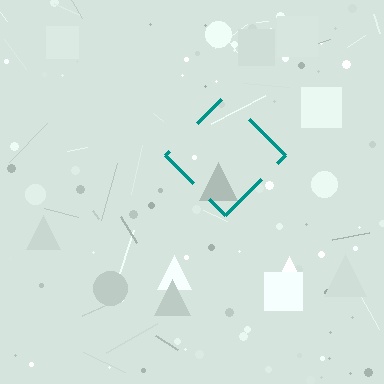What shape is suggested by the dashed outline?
The dashed outline suggests a diamond.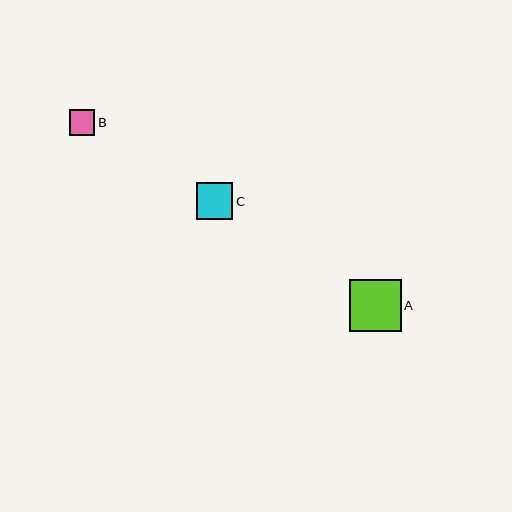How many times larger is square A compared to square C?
Square A is approximately 1.4 times the size of square C.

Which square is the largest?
Square A is the largest with a size of approximately 52 pixels.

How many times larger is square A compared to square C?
Square A is approximately 1.4 times the size of square C.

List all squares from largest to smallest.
From largest to smallest: A, C, B.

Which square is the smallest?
Square B is the smallest with a size of approximately 25 pixels.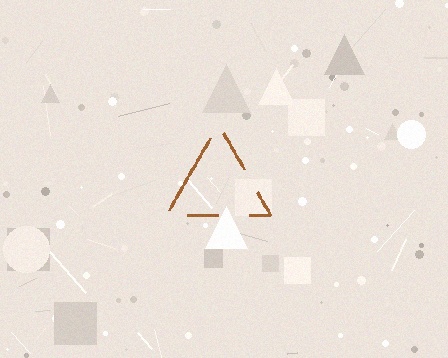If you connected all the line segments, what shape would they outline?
They would outline a triangle.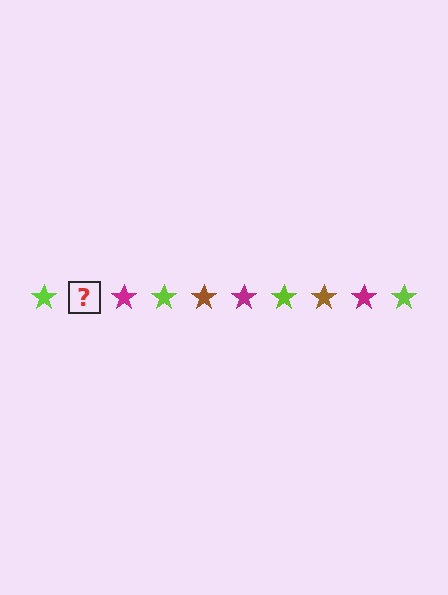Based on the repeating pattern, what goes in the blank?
The blank should be a brown star.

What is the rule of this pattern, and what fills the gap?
The rule is that the pattern cycles through lime, brown, magenta stars. The gap should be filled with a brown star.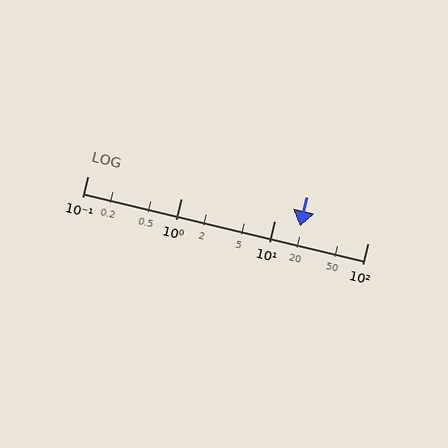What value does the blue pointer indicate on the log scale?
The pointer indicates approximately 19.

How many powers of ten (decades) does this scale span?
The scale spans 3 decades, from 0.1 to 100.